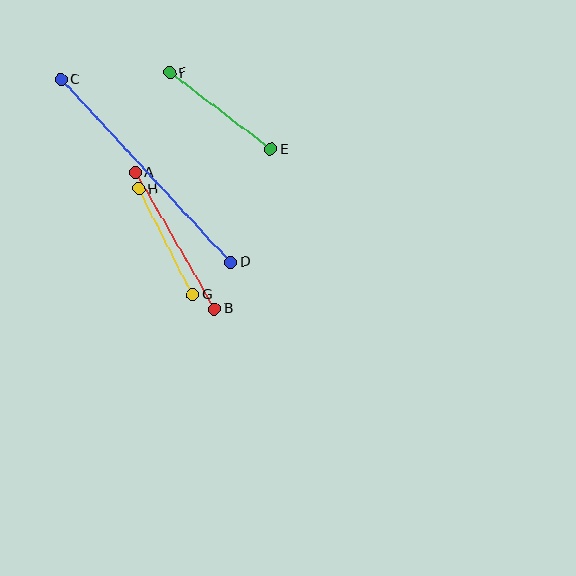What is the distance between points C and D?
The distance is approximately 249 pixels.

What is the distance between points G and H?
The distance is approximately 119 pixels.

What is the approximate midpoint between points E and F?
The midpoint is at approximately (220, 111) pixels.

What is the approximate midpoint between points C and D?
The midpoint is at approximately (146, 171) pixels.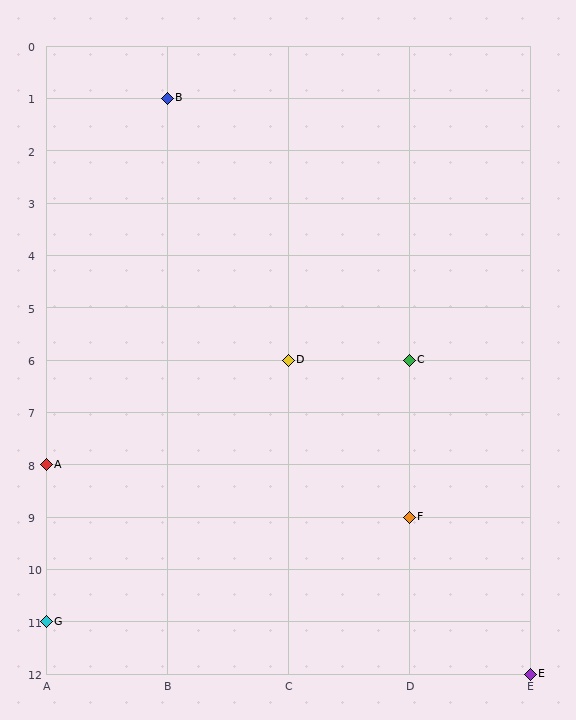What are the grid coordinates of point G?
Point G is at grid coordinates (A, 11).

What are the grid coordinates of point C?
Point C is at grid coordinates (D, 6).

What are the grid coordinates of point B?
Point B is at grid coordinates (B, 1).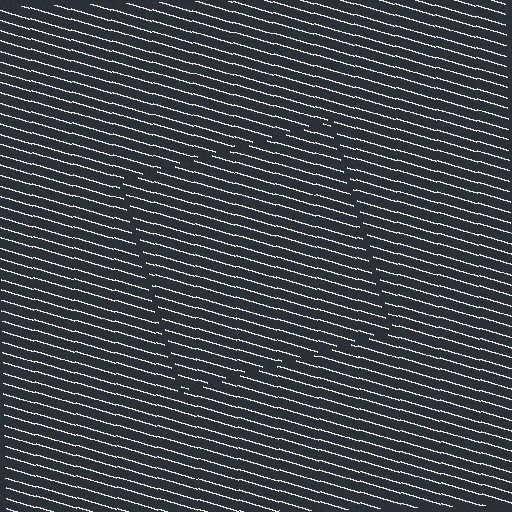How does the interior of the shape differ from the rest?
The interior of the shape contains the same grating, shifted by half a period — the contour is defined by the phase discontinuity where line-ends from the inner and outer gratings abut.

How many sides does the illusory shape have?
4 sides — the line-ends trace a square.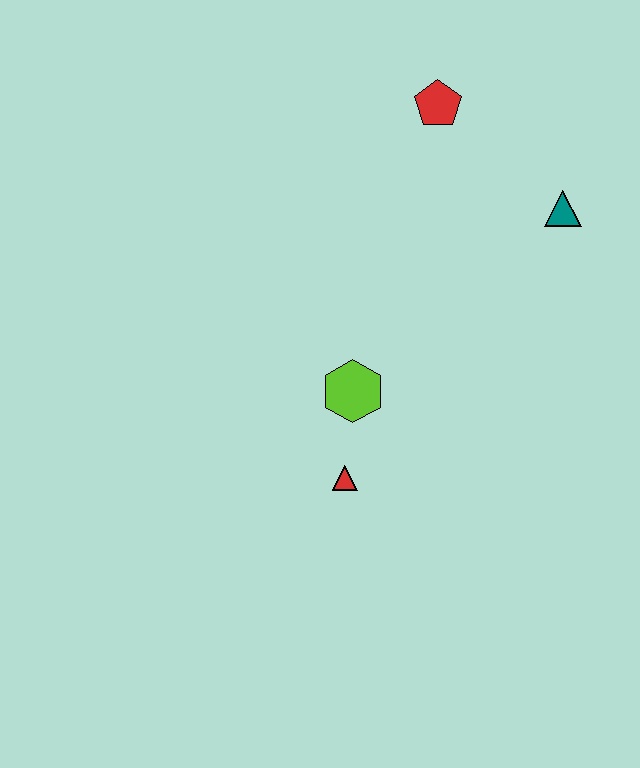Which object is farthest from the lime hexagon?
The red pentagon is farthest from the lime hexagon.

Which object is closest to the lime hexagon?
The red triangle is closest to the lime hexagon.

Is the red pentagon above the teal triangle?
Yes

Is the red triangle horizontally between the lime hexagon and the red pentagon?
No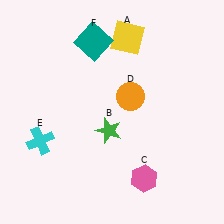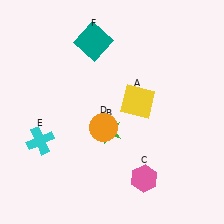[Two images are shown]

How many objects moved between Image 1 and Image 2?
2 objects moved between the two images.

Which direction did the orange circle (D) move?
The orange circle (D) moved down.